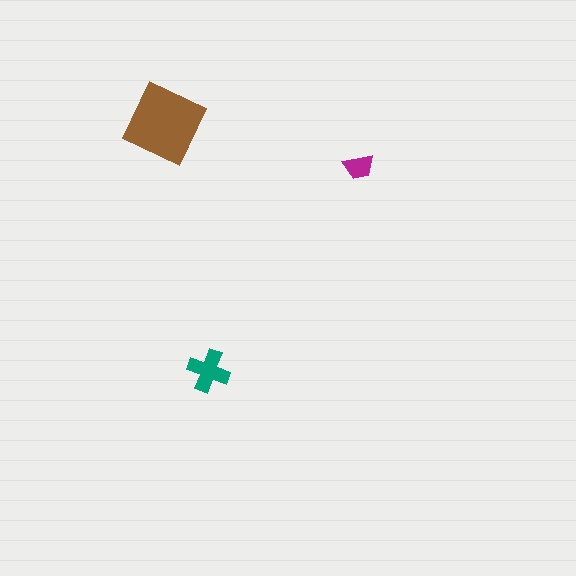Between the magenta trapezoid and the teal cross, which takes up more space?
The teal cross.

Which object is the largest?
The brown square.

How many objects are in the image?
There are 3 objects in the image.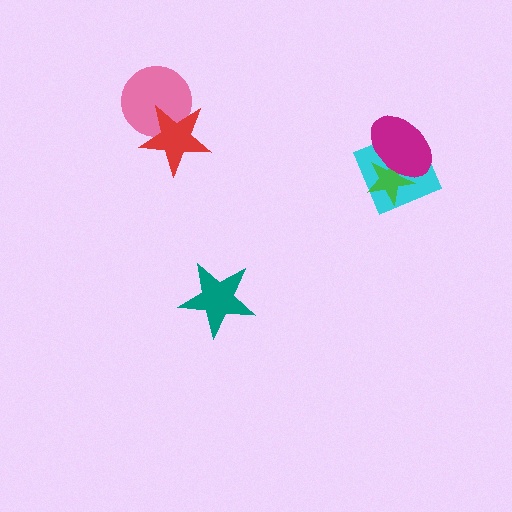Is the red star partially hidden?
No, no other shape covers it.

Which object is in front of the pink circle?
The red star is in front of the pink circle.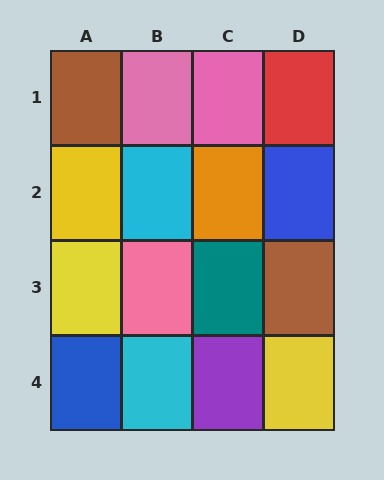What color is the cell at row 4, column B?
Cyan.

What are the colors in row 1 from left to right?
Brown, pink, pink, red.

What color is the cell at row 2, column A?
Yellow.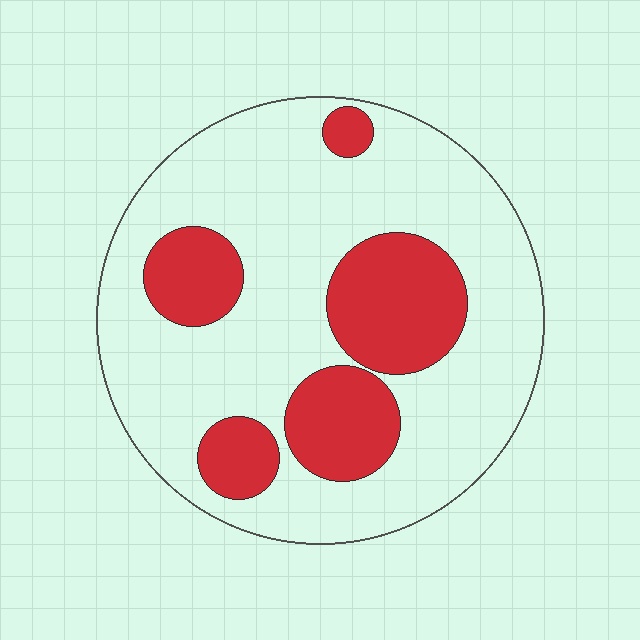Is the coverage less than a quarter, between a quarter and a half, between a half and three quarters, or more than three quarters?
Between a quarter and a half.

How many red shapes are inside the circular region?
5.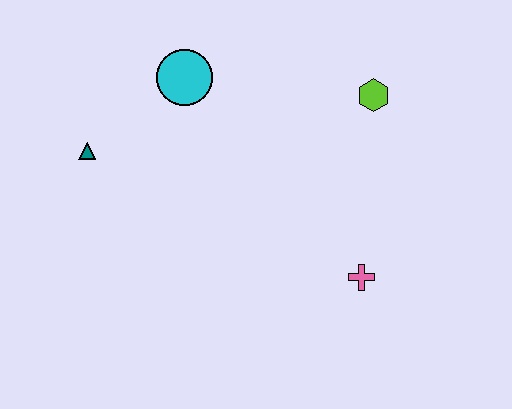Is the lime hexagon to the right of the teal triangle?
Yes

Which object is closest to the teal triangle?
The cyan circle is closest to the teal triangle.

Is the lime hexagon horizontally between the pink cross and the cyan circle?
No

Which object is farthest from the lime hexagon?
The teal triangle is farthest from the lime hexagon.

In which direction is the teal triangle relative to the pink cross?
The teal triangle is to the left of the pink cross.